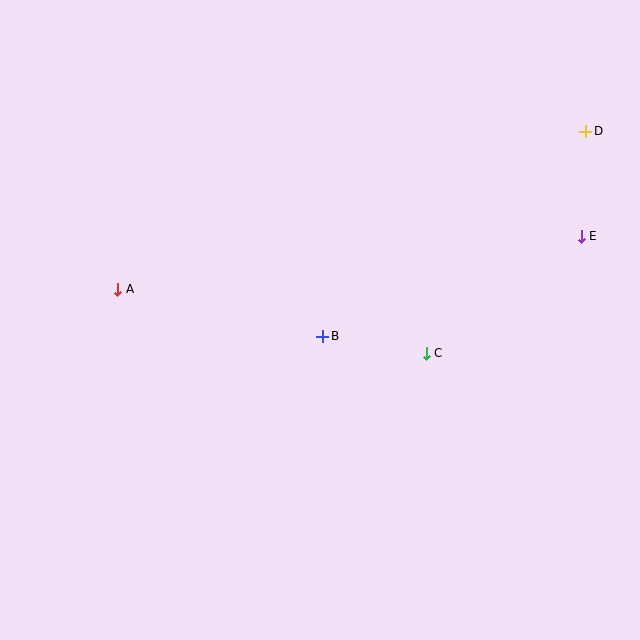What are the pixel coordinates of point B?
Point B is at (323, 336).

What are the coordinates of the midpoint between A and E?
The midpoint between A and E is at (349, 263).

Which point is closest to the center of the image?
Point B at (323, 336) is closest to the center.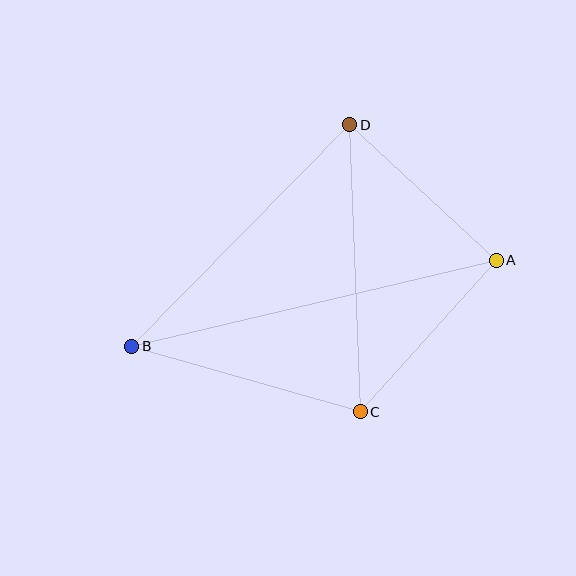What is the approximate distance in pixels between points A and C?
The distance between A and C is approximately 203 pixels.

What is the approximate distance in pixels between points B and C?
The distance between B and C is approximately 238 pixels.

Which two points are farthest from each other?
Points A and B are farthest from each other.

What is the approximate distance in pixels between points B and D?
The distance between B and D is approximately 311 pixels.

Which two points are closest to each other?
Points A and D are closest to each other.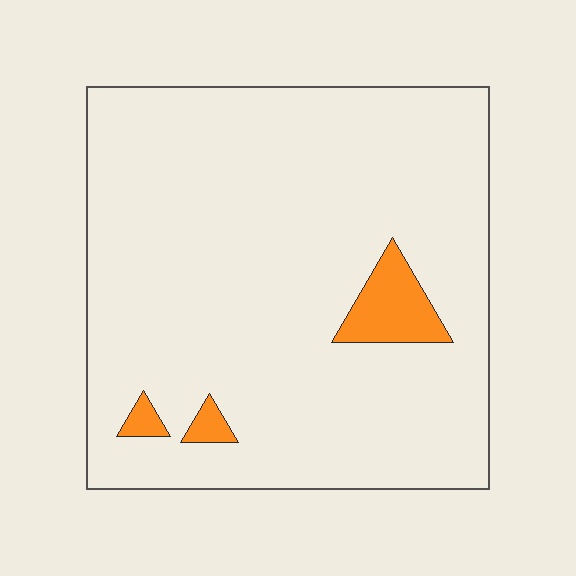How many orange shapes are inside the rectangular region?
3.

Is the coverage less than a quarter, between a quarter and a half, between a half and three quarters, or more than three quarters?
Less than a quarter.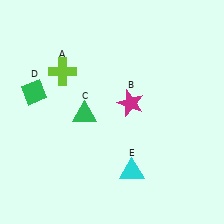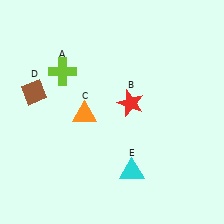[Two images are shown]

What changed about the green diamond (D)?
In Image 1, D is green. In Image 2, it changed to brown.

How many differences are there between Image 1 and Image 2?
There are 3 differences between the two images.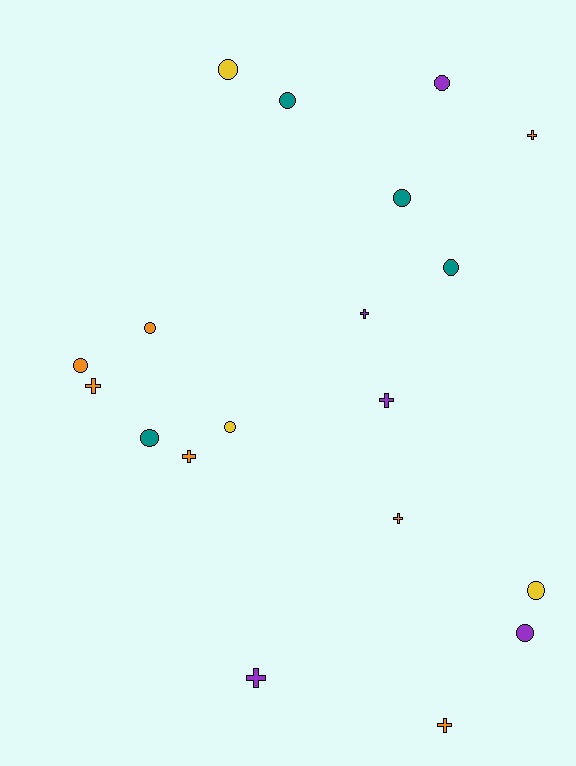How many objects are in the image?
There are 19 objects.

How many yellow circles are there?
There are 3 yellow circles.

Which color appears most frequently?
Orange, with 7 objects.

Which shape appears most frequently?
Circle, with 11 objects.